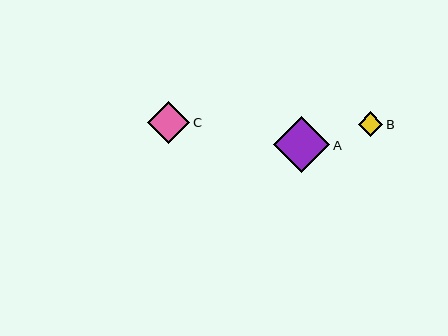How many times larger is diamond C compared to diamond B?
Diamond C is approximately 1.7 times the size of diamond B.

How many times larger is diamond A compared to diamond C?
Diamond A is approximately 1.3 times the size of diamond C.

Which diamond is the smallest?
Diamond B is the smallest with a size of approximately 25 pixels.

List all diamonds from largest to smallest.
From largest to smallest: A, C, B.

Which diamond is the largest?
Diamond A is the largest with a size of approximately 56 pixels.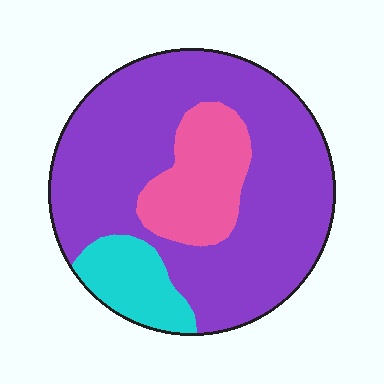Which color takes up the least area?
Cyan, at roughly 10%.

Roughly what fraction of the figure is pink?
Pink takes up between a sixth and a third of the figure.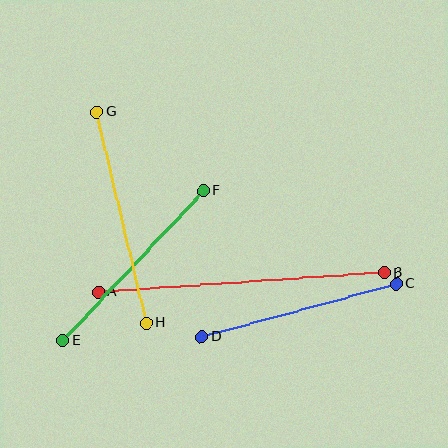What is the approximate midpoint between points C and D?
The midpoint is at approximately (299, 310) pixels.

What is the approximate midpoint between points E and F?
The midpoint is at approximately (133, 266) pixels.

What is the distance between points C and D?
The distance is approximately 202 pixels.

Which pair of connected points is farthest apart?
Points A and B are farthest apart.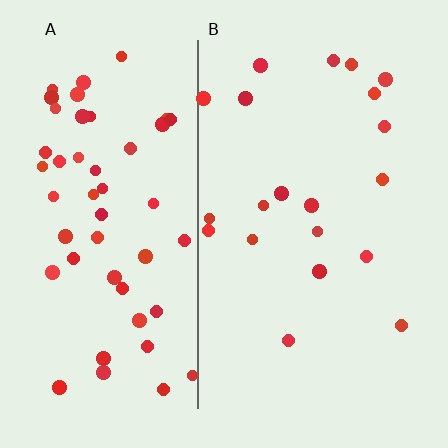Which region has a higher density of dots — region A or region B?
A (the left).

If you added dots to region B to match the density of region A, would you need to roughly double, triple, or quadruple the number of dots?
Approximately triple.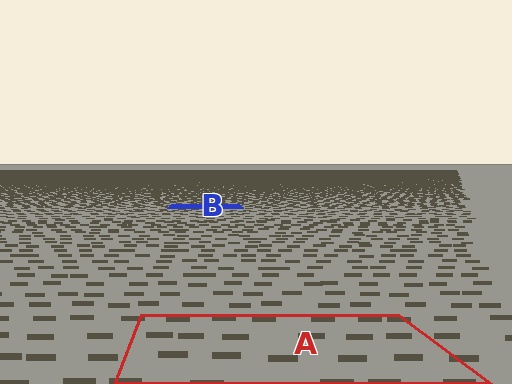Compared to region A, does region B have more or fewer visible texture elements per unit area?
Region B has more texture elements per unit area — they are packed more densely because it is farther away.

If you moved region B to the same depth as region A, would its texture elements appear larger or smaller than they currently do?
They would appear larger. At a closer depth, the same texture elements are projected at a bigger on-screen size.